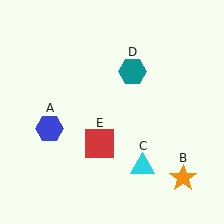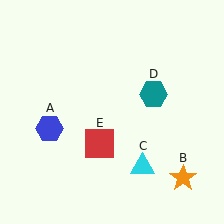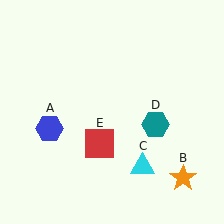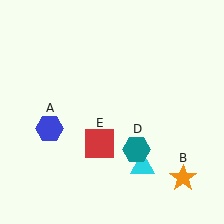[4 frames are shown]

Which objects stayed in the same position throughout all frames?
Blue hexagon (object A) and orange star (object B) and cyan triangle (object C) and red square (object E) remained stationary.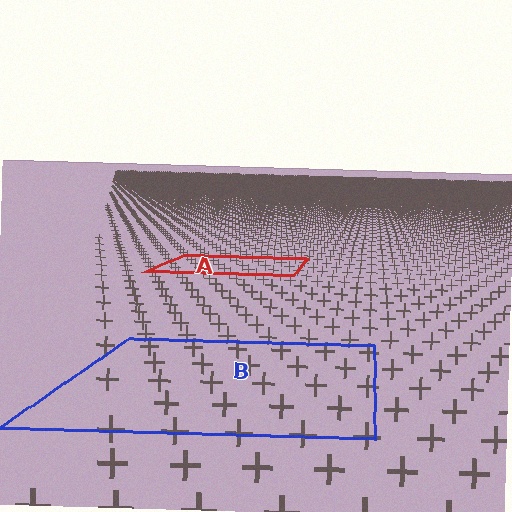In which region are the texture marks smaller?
The texture marks are smaller in region A, because it is farther away.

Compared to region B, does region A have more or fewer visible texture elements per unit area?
Region A has more texture elements per unit area — they are packed more densely because it is farther away.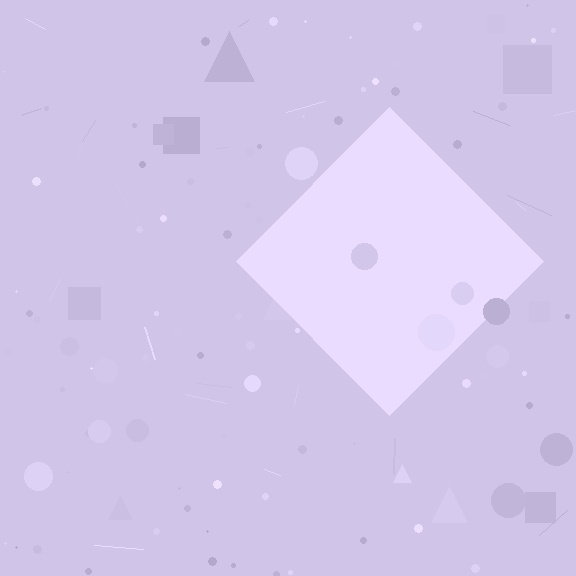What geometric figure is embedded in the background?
A diamond is embedded in the background.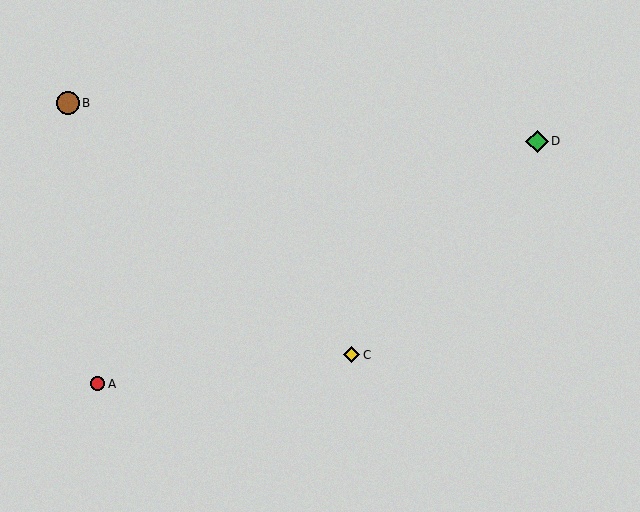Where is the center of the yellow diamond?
The center of the yellow diamond is at (352, 355).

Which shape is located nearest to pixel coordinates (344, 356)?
The yellow diamond (labeled C) at (352, 355) is nearest to that location.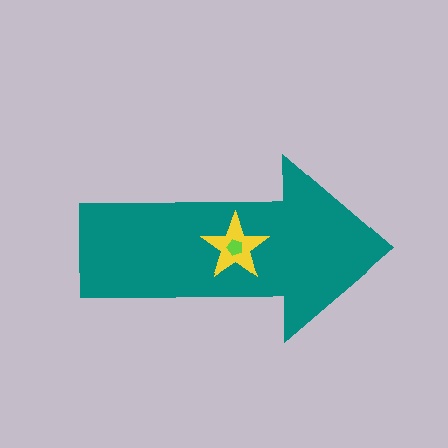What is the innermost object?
The lime pentagon.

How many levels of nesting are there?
3.